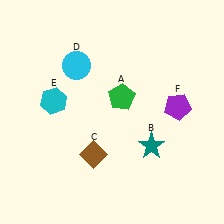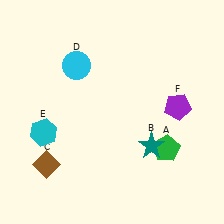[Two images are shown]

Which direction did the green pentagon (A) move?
The green pentagon (A) moved down.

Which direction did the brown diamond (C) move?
The brown diamond (C) moved left.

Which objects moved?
The objects that moved are: the green pentagon (A), the brown diamond (C), the cyan hexagon (E).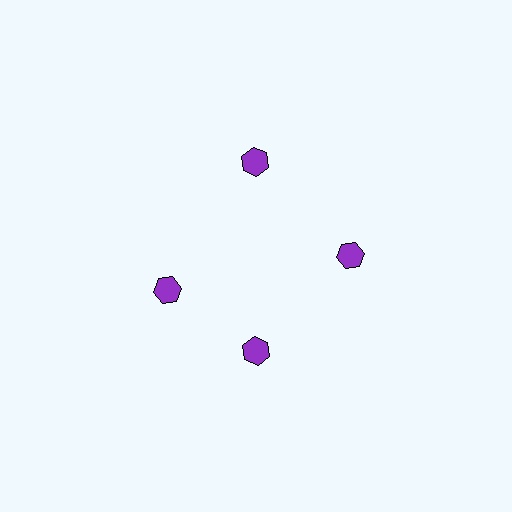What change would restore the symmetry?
The symmetry would be restored by rotating it back into even spacing with its neighbors so that all 4 hexagons sit at equal angles and equal distance from the center.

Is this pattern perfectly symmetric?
No. The 4 purple hexagons are arranged in a ring, but one element near the 9 o'clock position is rotated out of alignment along the ring, breaking the 4-fold rotational symmetry.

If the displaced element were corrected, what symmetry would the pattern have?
It would have 4-fold rotational symmetry — the pattern would map onto itself every 90 degrees.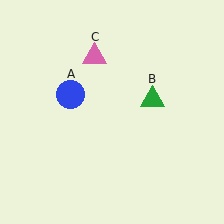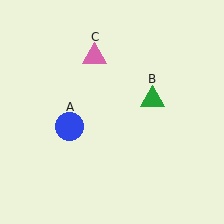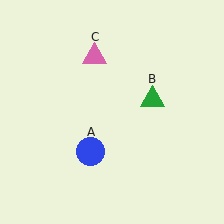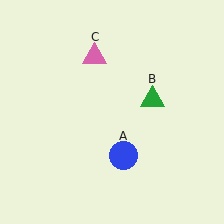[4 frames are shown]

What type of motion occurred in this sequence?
The blue circle (object A) rotated counterclockwise around the center of the scene.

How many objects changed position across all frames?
1 object changed position: blue circle (object A).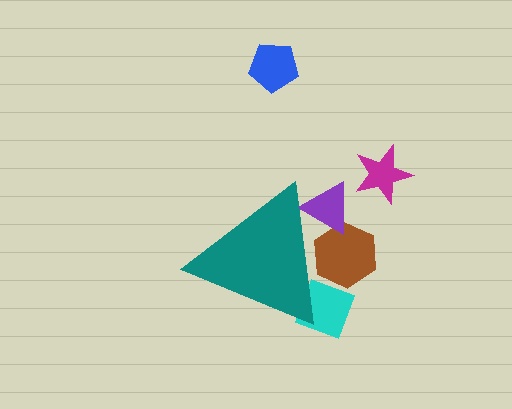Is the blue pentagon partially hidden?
No, the blue pentagon is fully visible.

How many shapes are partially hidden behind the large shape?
3 shapes are partially hidden.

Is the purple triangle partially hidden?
Yes, the purple triangle is partially hidden behind the teal triangle.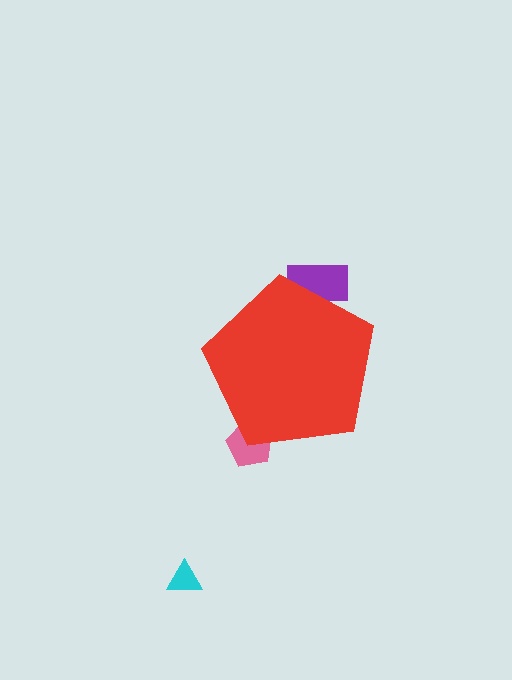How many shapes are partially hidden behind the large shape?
2 shapes are partially hidden.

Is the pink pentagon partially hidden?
Yes, the pink pentagon is partially hidden behind the red pentagon.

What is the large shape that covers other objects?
A red pentagon.